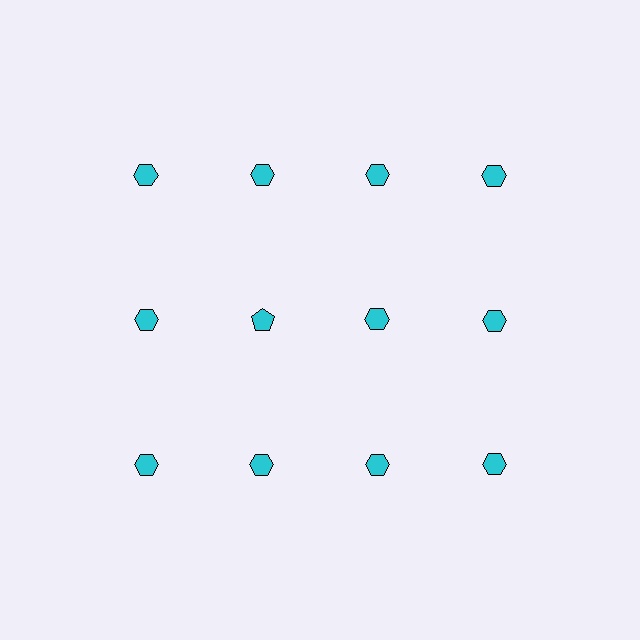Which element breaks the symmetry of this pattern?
The cyan pentagon in the second row, second from left column breaks the symmetry. All other shapes are cyan hexagons.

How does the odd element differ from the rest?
It has a different shape: pentagon instead of hexagon.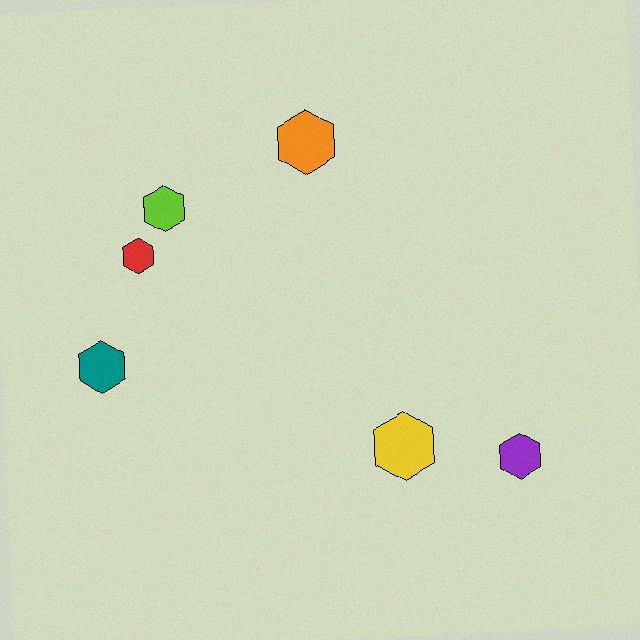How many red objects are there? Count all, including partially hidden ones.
There is 1 red object.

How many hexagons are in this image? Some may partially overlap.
There are 6 hexagons.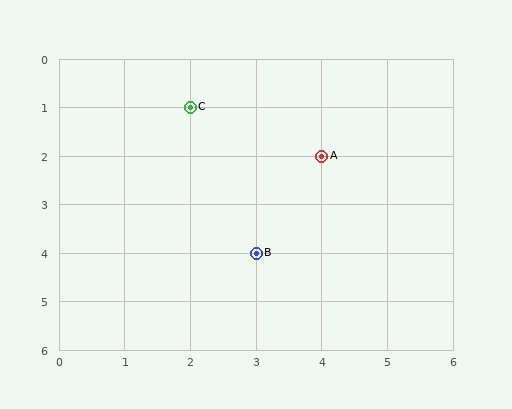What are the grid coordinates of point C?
Point C is at grid coordinates (2, 1).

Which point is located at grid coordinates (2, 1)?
Point C is at (2, 1).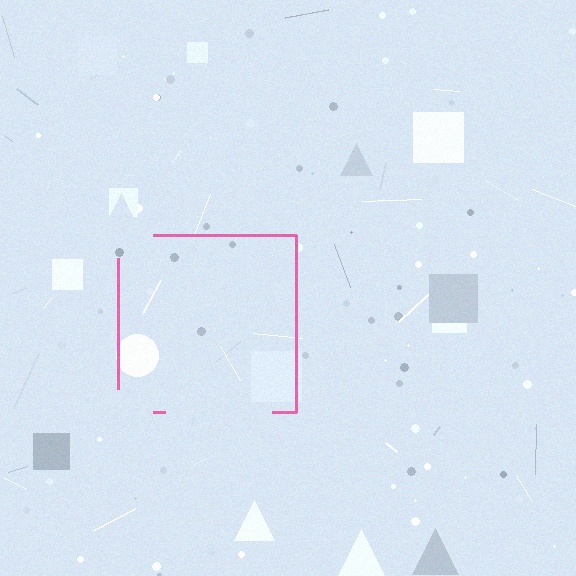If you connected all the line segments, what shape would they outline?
They would outline a square.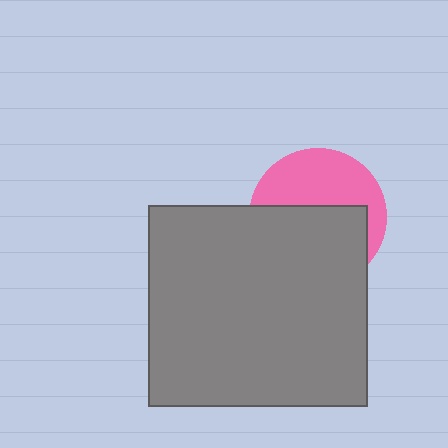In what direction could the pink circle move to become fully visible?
The pink circle could move up. That would shift it out from behind the gray rectangle entirely.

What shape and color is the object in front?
The object in front is a gray rectangle.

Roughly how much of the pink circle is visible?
About half of it is visible (roughly 45%).